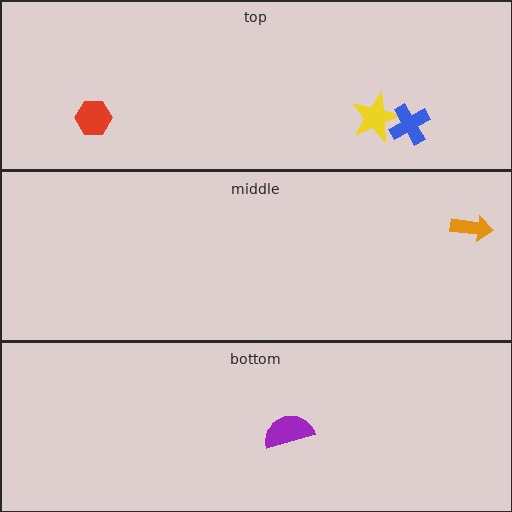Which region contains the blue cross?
The top region.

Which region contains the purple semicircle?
The bottom region.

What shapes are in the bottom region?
The purple semicircle.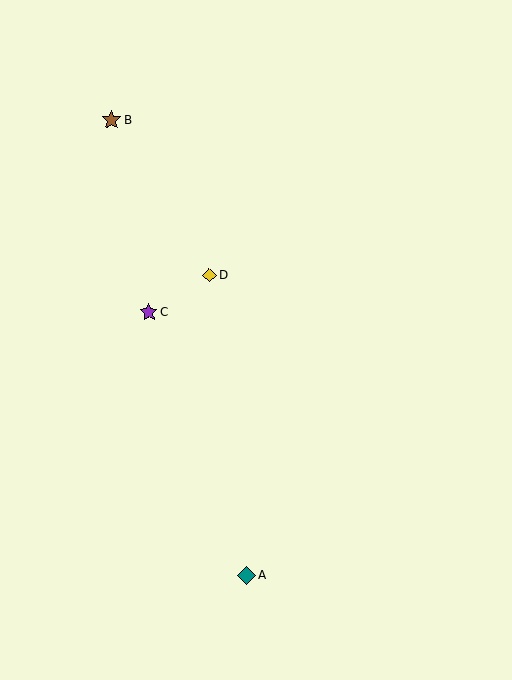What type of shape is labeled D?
Shape D is a yellow diamond.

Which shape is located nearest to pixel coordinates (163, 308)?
The purple star (labeled C) at (149, 312) is nearest to that location.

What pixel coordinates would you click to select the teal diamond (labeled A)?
Click at (246, 576) to select the teal diamond A.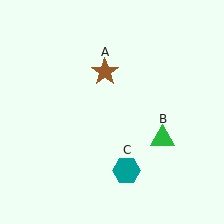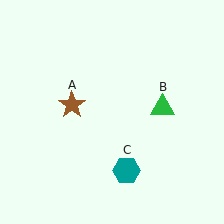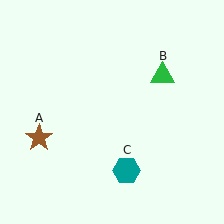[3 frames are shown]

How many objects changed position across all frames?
2 objects changed position: brown star (object A), green triangle (object B).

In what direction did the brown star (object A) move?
The brown star (object A) moved down and to the left.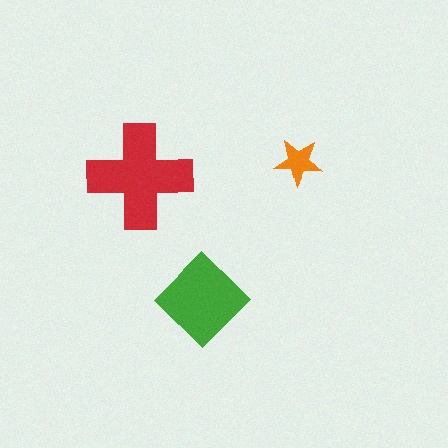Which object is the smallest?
The orange star.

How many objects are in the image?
There are 3 objects in the image.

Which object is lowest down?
The green diamond is bottommost.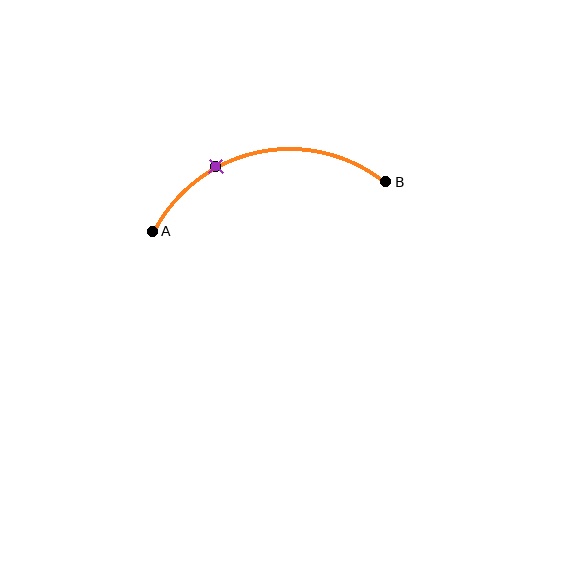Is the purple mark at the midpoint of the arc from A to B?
No. The purple mark lies on the arc but is closer to endpoint A. The arc midpoint would be at the point on the curve equidistant along the arc from both A and B.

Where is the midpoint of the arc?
The arc midpoint is the point on the curve farthest from the straight line joining A and B. It sits above that line.